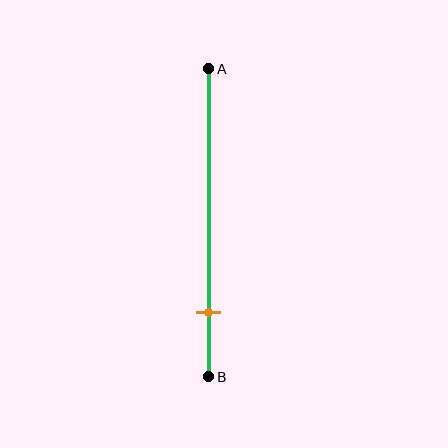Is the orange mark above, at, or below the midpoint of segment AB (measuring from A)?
The orange mark is below the midpoint of segment AB.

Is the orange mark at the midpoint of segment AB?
No, the mark is at about 80% from A, not at the 50% midpoint.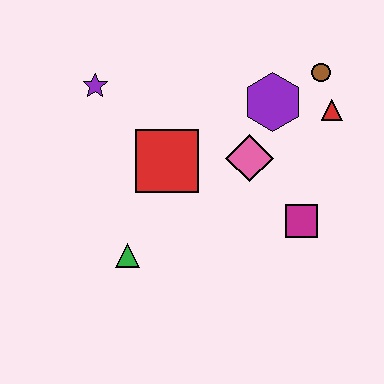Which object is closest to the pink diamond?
The purple hexagon is closest to the pink diamond.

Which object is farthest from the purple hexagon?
The green triangle is farthest from the purple hexagon.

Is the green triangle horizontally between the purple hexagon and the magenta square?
No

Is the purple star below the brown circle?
Yes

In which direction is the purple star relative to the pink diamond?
The purple star is to the left of the pink diamond.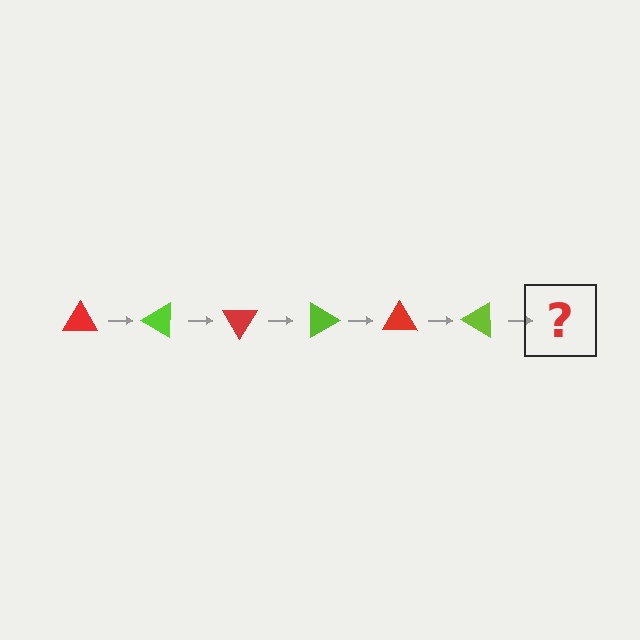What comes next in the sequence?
The next element should be a red triangle, rotated 180 degrees from the start.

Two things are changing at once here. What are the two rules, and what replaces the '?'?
The two rules are that it rotates 30 degrees each step and the color cycles through red and lime. The '?' should be a red triangle, rotated 180 degrees from the start.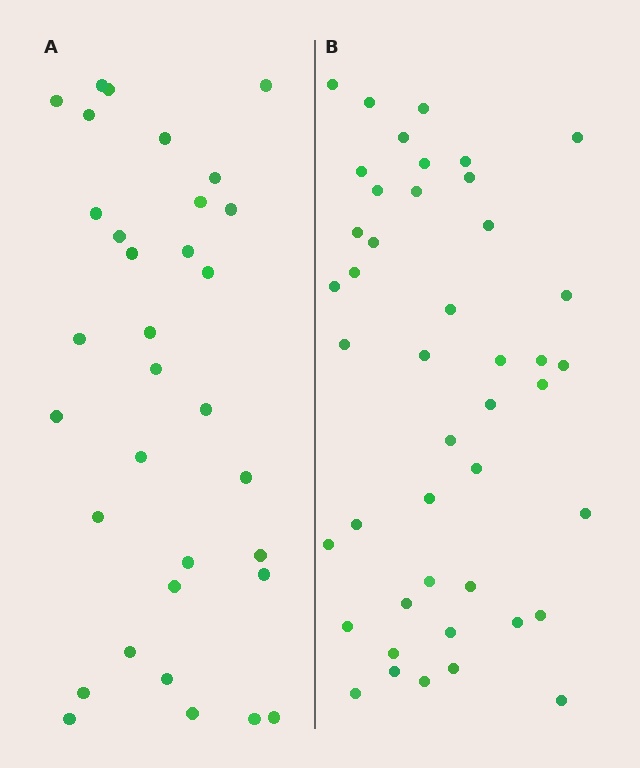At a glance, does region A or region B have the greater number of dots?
Region B (the right region) has more dots.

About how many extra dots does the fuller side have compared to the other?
Region B has roughly 12 or so more dots than region A.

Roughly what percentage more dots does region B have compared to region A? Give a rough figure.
About 35% more.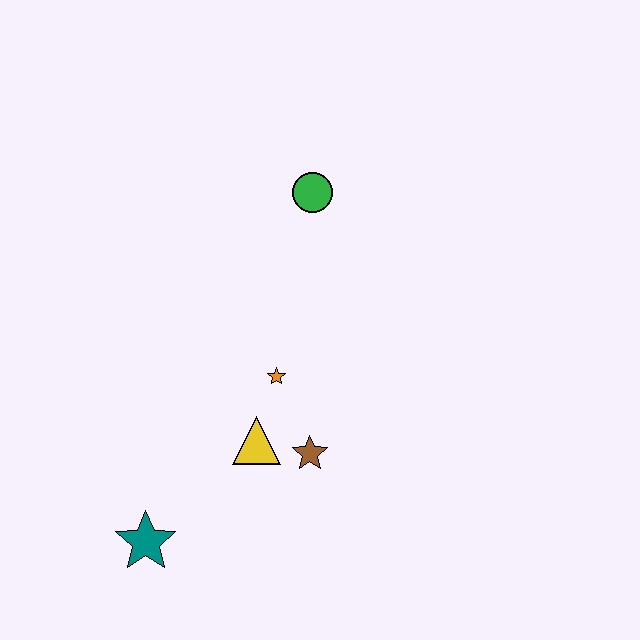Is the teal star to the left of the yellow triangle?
Yes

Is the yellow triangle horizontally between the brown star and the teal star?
Yes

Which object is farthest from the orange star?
The teal star is farthest from the orange star.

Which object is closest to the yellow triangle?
The brown star is closest to the yellow triangle.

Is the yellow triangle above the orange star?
No